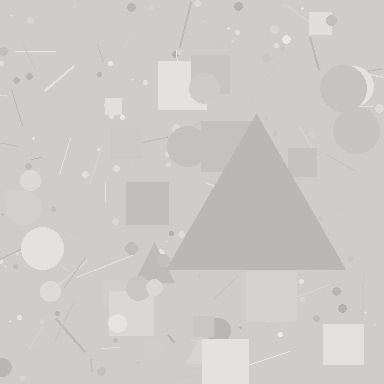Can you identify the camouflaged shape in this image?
The camouflaged shape is a triangle.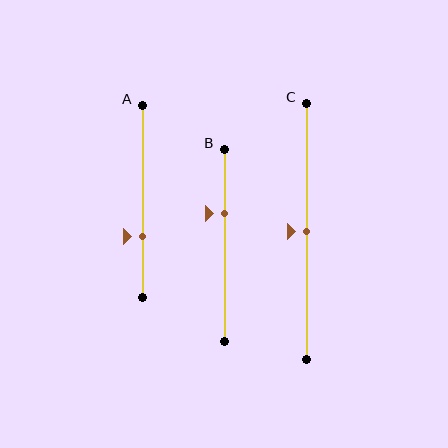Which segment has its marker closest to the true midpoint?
Segment C has its marker closest to the true midpoint.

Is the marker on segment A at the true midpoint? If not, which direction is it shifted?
No, the marker on segment A is shifted downward by about 18% of the segment length.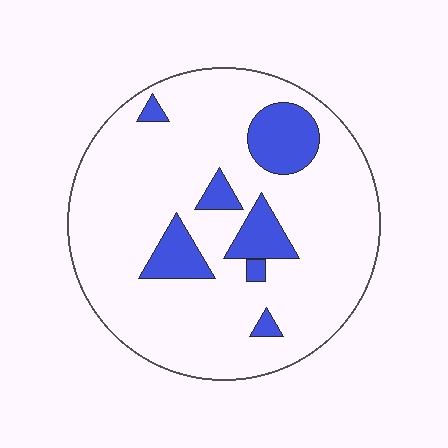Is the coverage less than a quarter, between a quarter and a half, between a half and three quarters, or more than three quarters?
Less than a quarter.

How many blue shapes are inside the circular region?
7.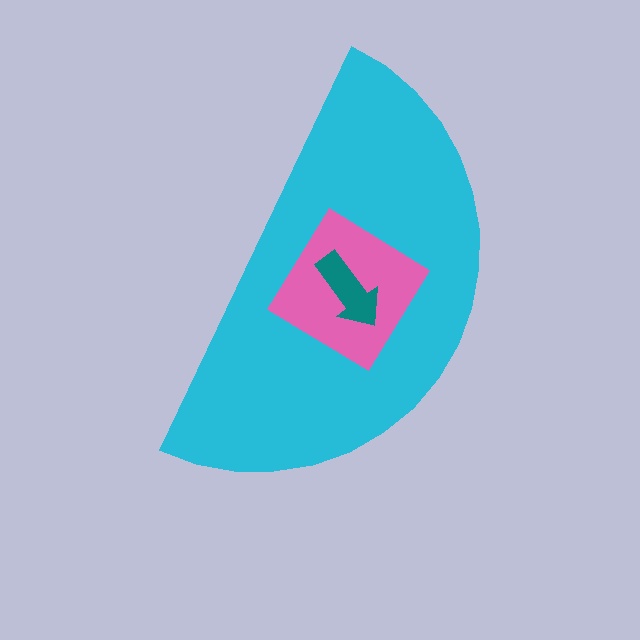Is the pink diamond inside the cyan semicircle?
Yes.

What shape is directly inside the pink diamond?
The teal arrow.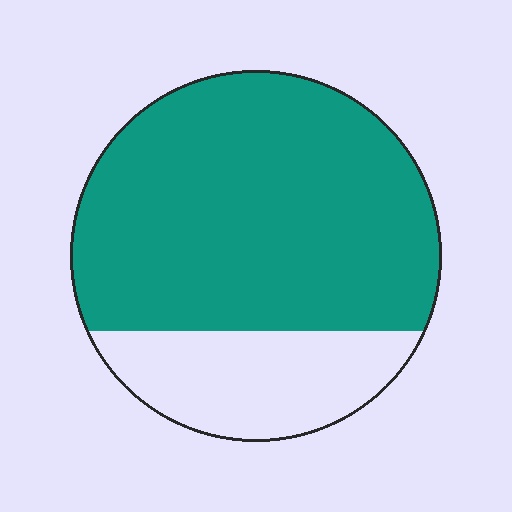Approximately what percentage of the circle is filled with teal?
Approximately 75%.